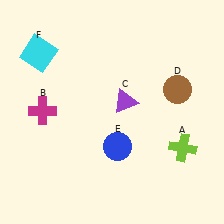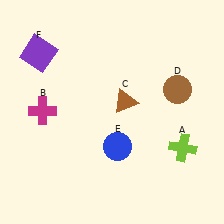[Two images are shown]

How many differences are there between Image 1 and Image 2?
There are 2 differences between the two images.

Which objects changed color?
C changed from purple to brown. F changed from cyan to purple.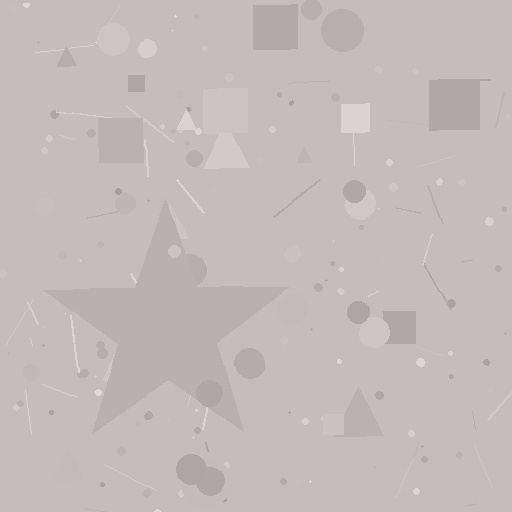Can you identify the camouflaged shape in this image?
The camouflaged shape is a star.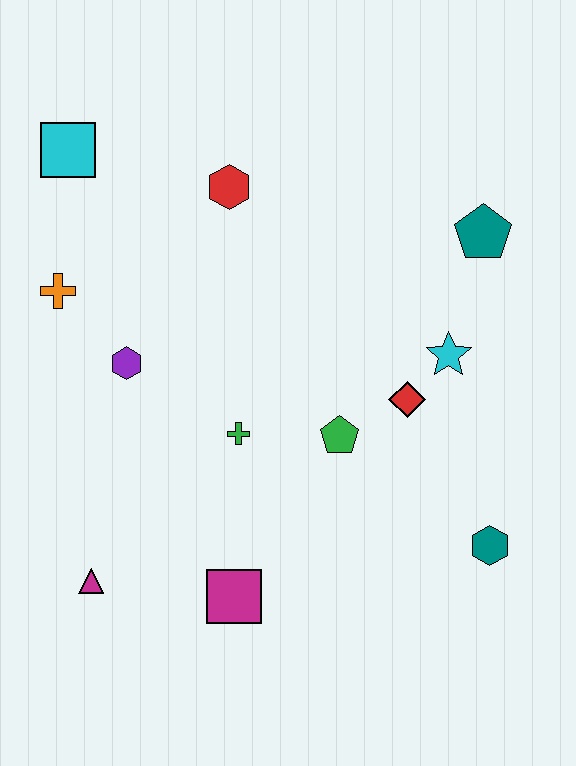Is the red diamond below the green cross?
No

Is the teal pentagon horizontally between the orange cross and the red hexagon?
No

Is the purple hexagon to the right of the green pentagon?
No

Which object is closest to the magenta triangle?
The magenta square is closest to the magenta triangle.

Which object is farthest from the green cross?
The cyan square is farthest from the green cross.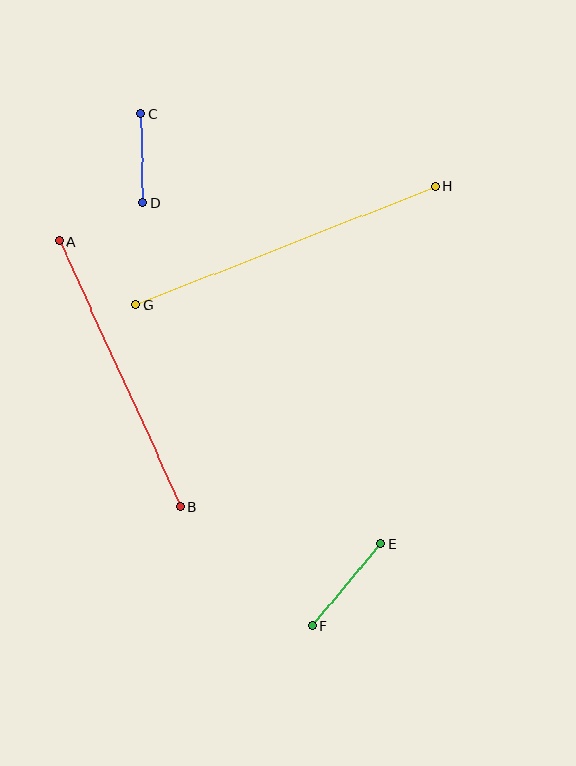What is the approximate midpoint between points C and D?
The midpoint is at approximately (142, 158) pixels.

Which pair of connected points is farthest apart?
Points G and H are farthest apart.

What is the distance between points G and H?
The distance is approximately 323 pixels.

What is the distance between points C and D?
The distance is approximately 89 pixels.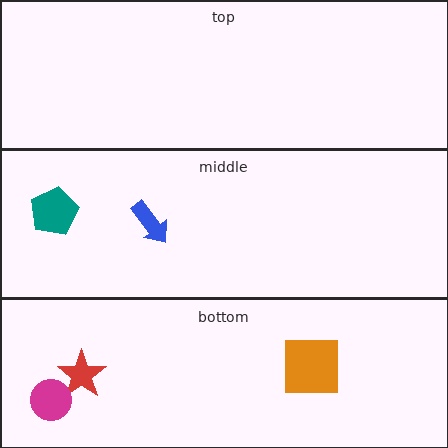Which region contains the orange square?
The bottom region.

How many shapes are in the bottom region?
3.